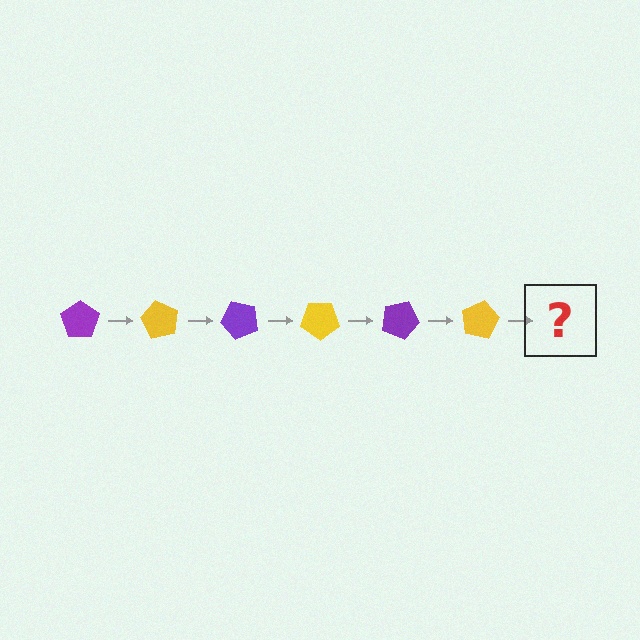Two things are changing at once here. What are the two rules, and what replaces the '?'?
The two rules are that it rotates 60 degrees each step and the color cycles through purple and yellow. The '?' should be a purple pentagon, rotated 360 degrees from the start.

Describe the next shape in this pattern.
It should be a purple pentagon, rotated 360 degrees from the start.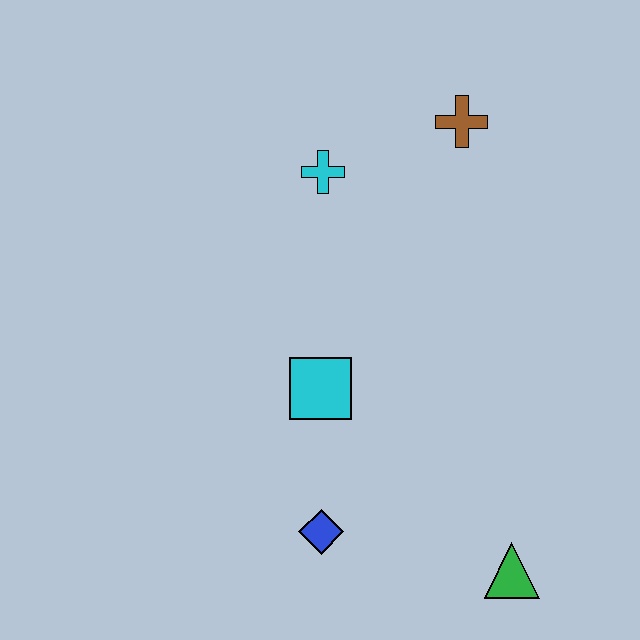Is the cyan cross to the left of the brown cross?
Yes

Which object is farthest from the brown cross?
The green triangle is farthest from the brown cross.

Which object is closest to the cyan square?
The blue diamond is closest to the cyan square.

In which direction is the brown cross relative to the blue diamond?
The brown cross is above the blue diamond.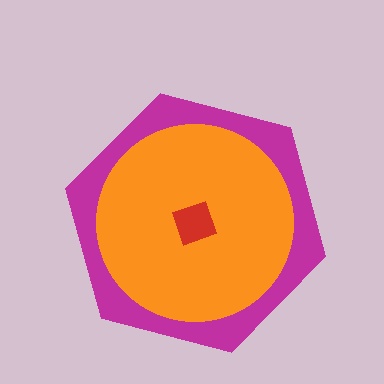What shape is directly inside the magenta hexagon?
The orange circle.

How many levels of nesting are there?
3.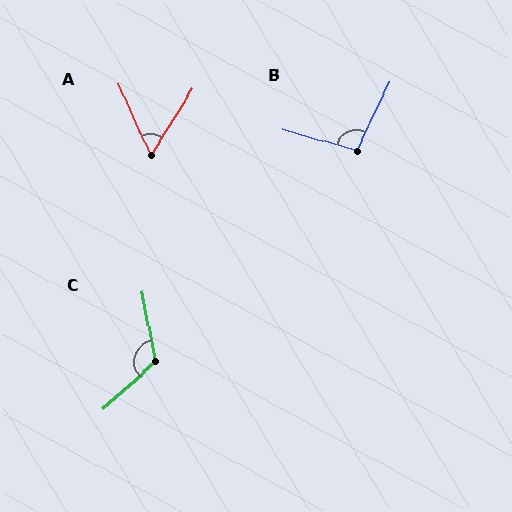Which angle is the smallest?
A, at approximately 56 degrees.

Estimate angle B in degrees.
Approximately 99 degrees.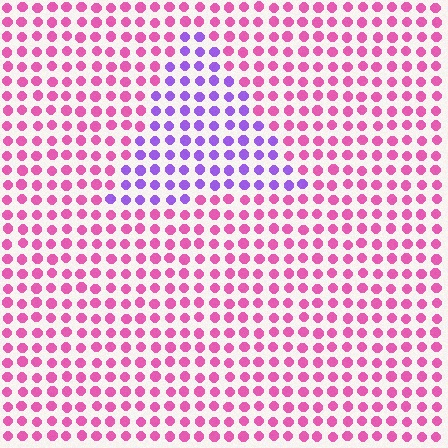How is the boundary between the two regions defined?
The boundary is defined purely by a slight shift in hue (about 54 degrees). Spacing, size, and orientation are identical on both sides.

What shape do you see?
I see a triangle.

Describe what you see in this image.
The image is filled with small pink elements in a uniform arrangement. A triangle-shaped region is visible where the elements are tinted to a slightly different hue, forming a subtle color boundary.